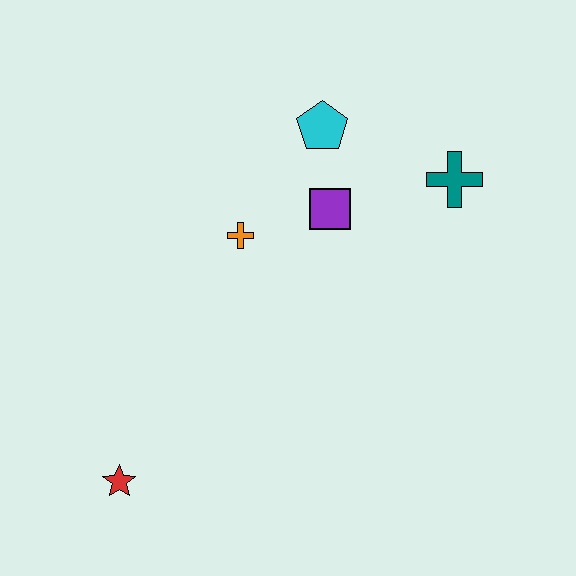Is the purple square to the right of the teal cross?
No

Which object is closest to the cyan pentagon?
The purple square is closest to the cyan pentagon.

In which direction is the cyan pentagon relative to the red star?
The cyan pentagon is above the red star.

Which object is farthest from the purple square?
The red star is farthest from the purple square.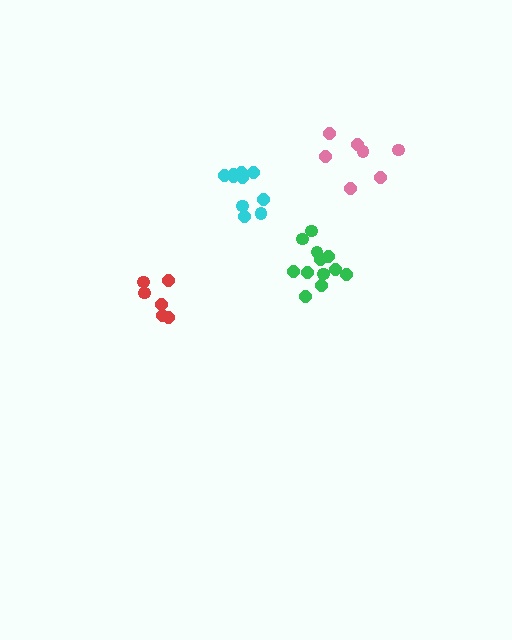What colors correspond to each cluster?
The clusters are colored: cyan, pink, green, red.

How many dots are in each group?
Group 1: 10 dots, Group 2: 7 dots, Group 3: 12 dots, Group 4: 6 dots (35 total).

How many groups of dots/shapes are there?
There are 4 groups.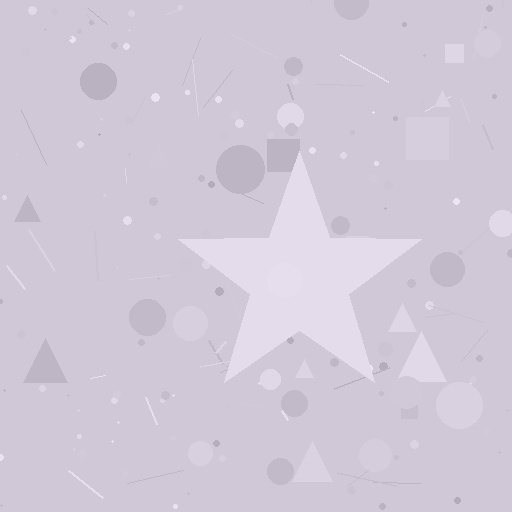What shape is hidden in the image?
A star is hidden in the image.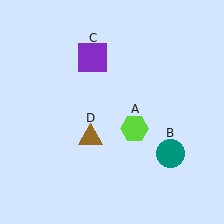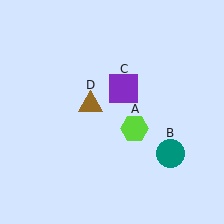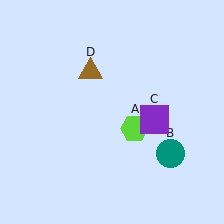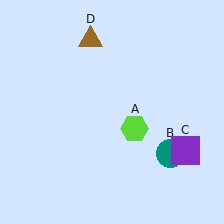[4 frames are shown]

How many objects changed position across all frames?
2 objects changed position: purple square (object C), brown triangle (object D).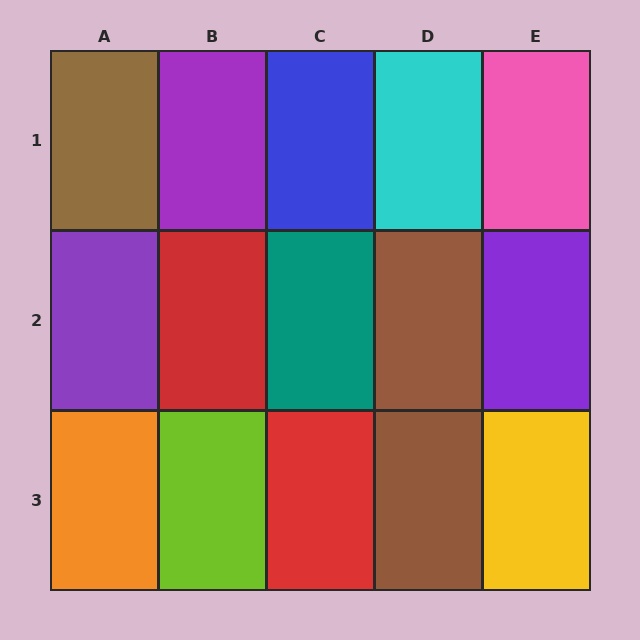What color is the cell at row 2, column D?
Brown.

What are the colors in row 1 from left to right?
Brown, purple, blue, cyan, pink.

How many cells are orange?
1 cell is orange.